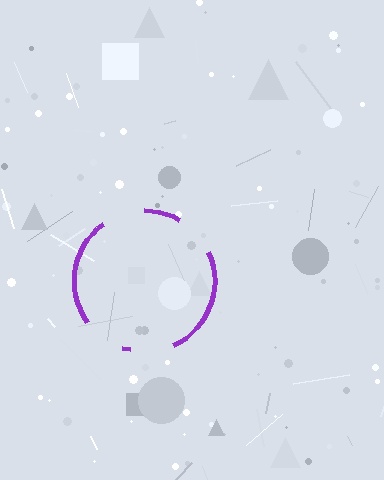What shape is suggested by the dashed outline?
The dashed outline suggests a circle.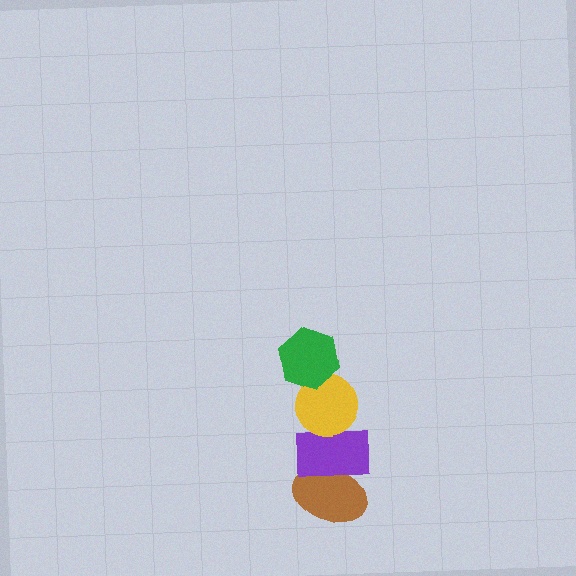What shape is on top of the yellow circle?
The green hexagon is on top of the yellow circle.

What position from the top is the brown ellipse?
The brown ellipse is 4th from the top.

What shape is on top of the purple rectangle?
The yellow circle is on top of the purple rectangle.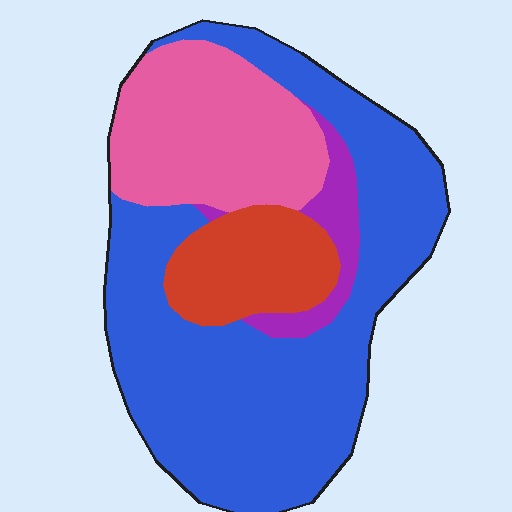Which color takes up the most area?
Blue, at roughly 55%.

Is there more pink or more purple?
Pink.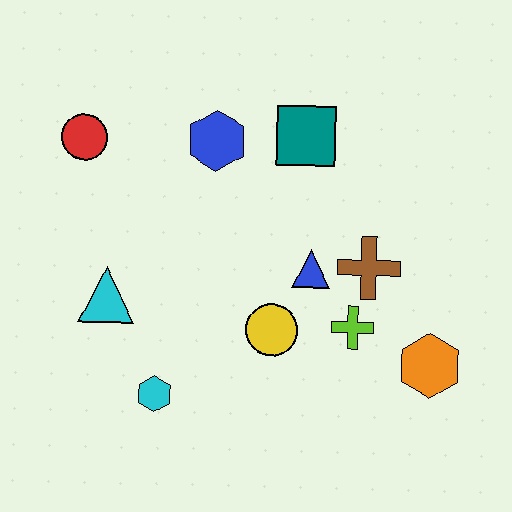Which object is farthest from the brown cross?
The red circle is farthest from the brown cross.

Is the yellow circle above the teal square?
No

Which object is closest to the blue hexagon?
The teal square is closest to the blue hexagon.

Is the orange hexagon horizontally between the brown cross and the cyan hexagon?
No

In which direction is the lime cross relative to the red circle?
The lime cross is to the right of the red circle.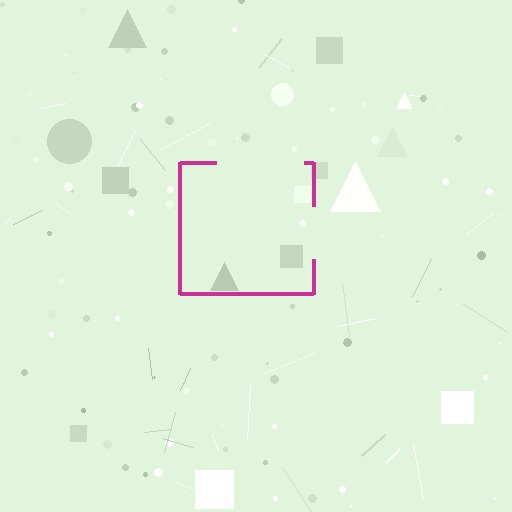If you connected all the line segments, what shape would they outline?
They would outline a square.